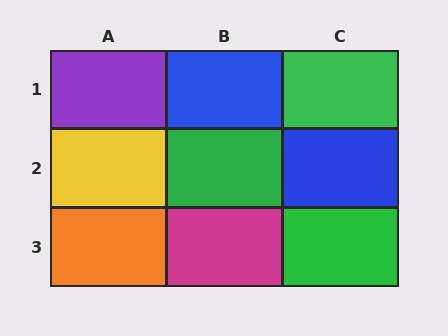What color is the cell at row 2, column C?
Blue.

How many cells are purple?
1 cell is purple.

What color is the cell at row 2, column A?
Yellow.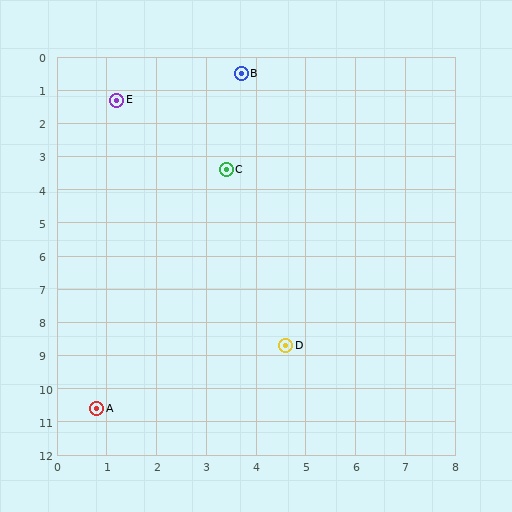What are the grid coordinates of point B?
Point B is at approximately (3.7, 0.5).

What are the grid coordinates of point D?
Point D is at approximately (4.6, 8.7).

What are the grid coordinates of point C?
Point C is at approximately (3.4, 3.4).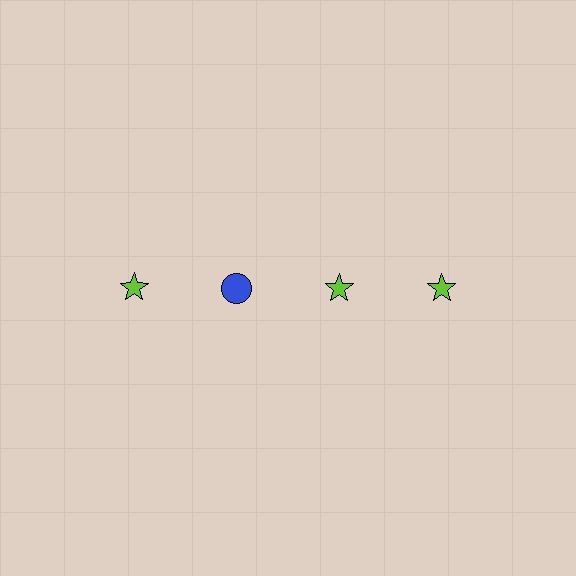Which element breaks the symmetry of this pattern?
The blue circle in the top row, second from left column breaks the symmetry. All other shapes are lime stars.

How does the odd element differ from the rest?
It differs in both color (blue instead of lime) and shape (circle instead of star).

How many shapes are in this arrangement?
There are 4 shapes arranged in a grid pattern.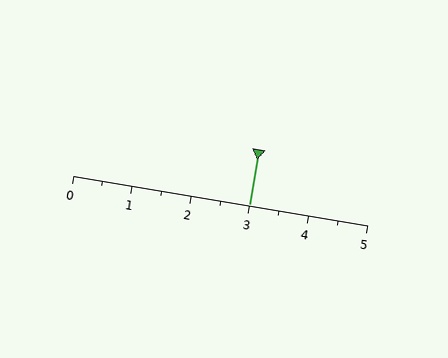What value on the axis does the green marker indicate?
The marker indicates approximately 3.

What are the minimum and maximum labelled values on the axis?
The axis runs from 0 to 5.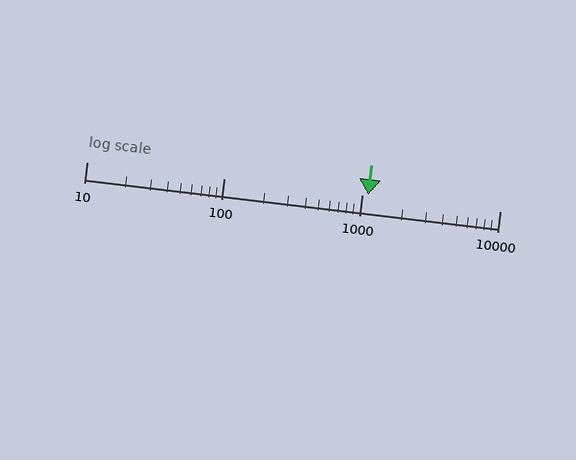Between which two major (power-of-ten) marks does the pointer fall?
The pointer is between 1000 and 10000.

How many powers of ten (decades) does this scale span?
The scale spans 3 decades, from 10 to 10000.